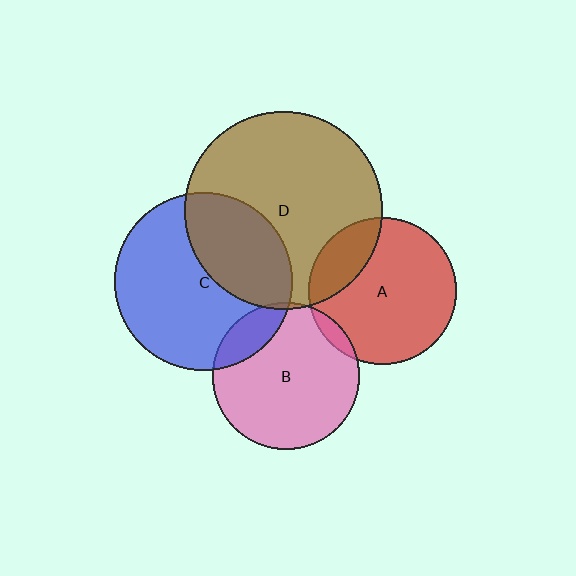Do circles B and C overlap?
Yes.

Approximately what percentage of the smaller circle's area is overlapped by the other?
Approximately 15%.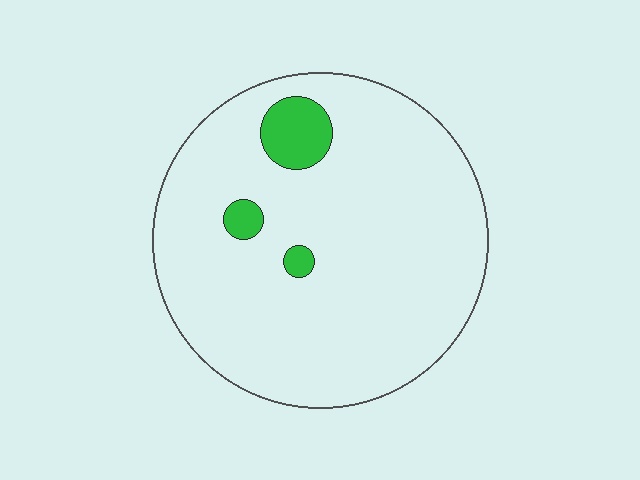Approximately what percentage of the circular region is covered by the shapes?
Approximately 5%.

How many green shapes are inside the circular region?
3.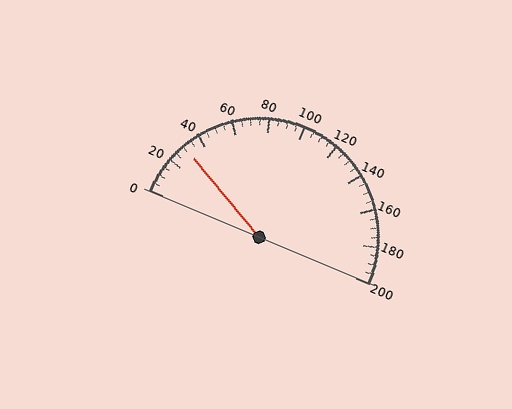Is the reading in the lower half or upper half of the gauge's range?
The reading is in the lower half of the range (0 to 200).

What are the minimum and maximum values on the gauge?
The gauge ranges from 0 to 200.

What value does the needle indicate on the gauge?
The needle indicates approximately 30.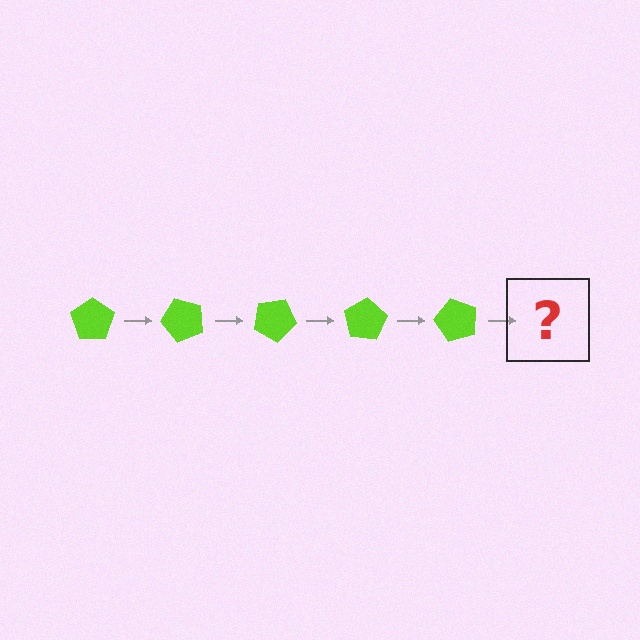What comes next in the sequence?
The next element should be a lime pentagon rotated 250 degrees.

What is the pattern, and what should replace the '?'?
The pattern is that the pentagon rotates 50 degrees each step. The '?' should be a lime pentagon rotated 250 degrees.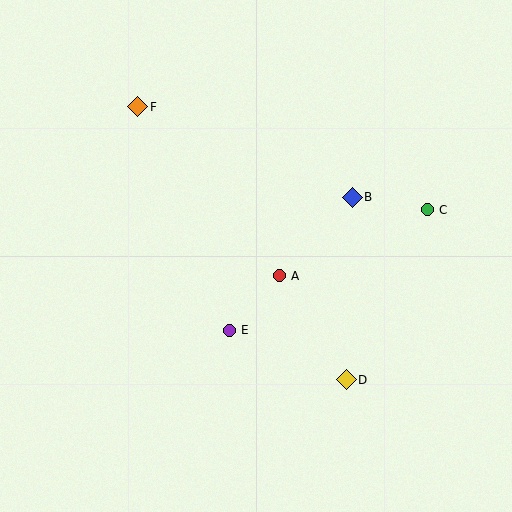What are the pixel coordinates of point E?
Point E is at (229, 330).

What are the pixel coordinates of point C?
Point C is at (427, 210).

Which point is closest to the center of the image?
Point A at (279, 276) is closest to the center.